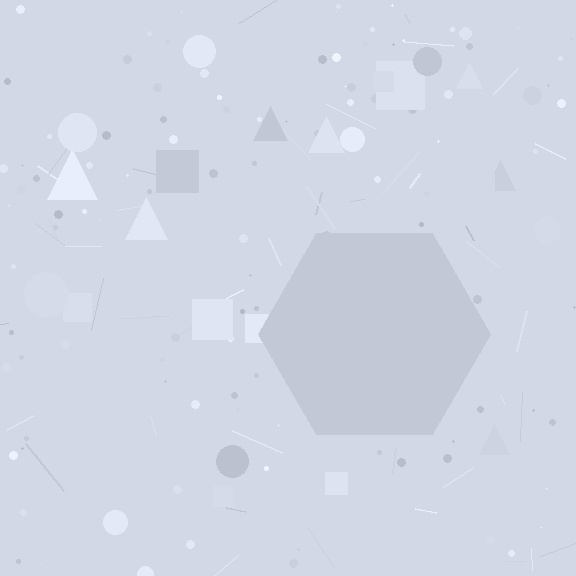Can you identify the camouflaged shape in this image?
The camouflaged shape is a hexagon.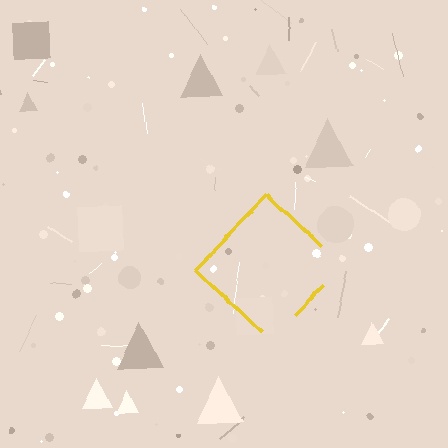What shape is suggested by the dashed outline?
The dashed outline suggests a diamond.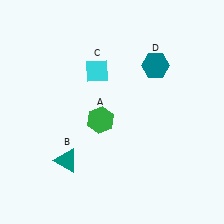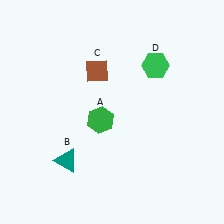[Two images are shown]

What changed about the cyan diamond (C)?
In Image 1, C is cyan. In Image 2, it changed to brown.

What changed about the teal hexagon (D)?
In Image 1, D is teal. In Image 2, it changed to green.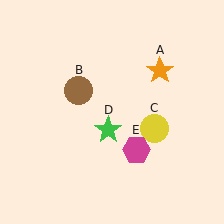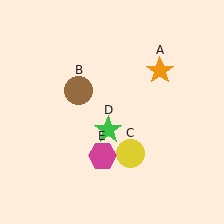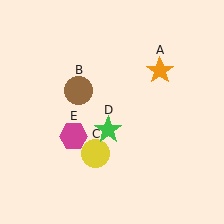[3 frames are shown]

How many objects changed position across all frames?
2 objects changed position: yellow circle (object C), magenta hexagon (object E).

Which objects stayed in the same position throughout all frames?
Orange star (object A) and brown circle (object B) and green star (object D) remained stationary.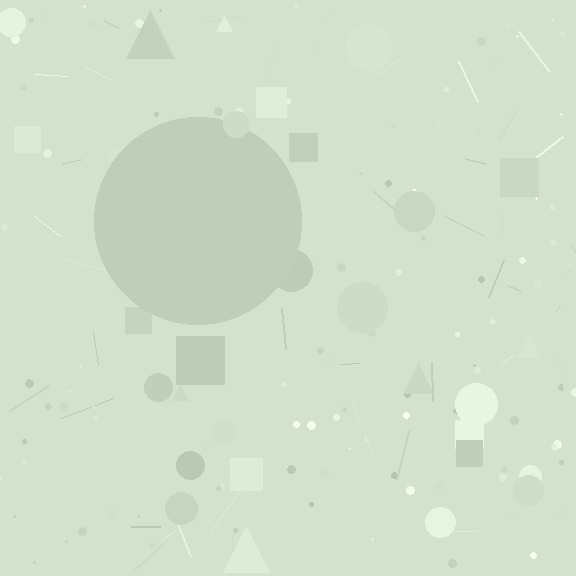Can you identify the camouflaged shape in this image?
The camouflaged shape is a circle.